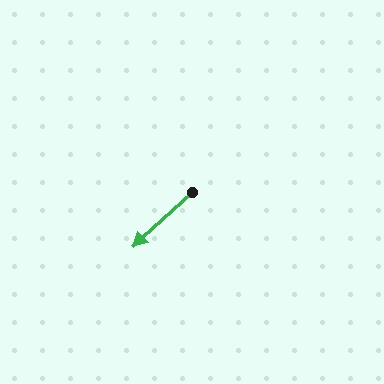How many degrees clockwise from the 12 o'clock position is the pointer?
Approximately 227 degrees.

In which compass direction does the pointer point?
Southwest.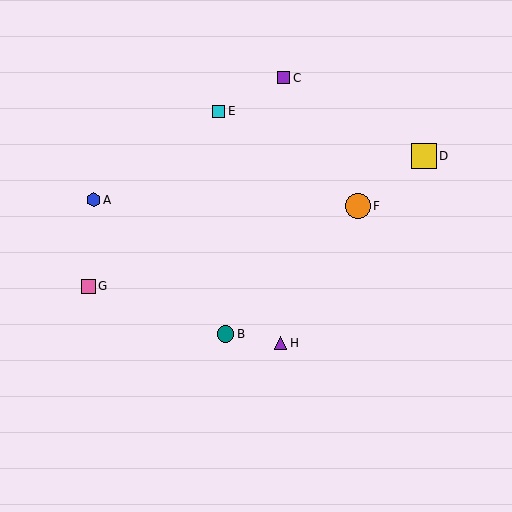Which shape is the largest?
The orange circle (labeled F) is the largest.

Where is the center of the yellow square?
The center of the yellow square is at (424, 156).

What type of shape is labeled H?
Shape H is a purple triangle.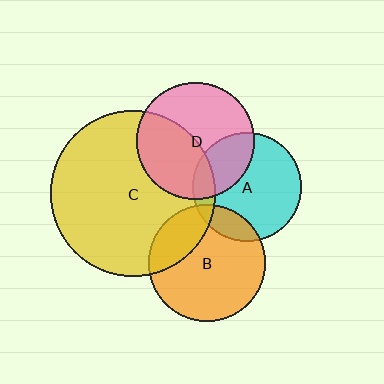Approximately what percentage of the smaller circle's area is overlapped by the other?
Approximately 30%.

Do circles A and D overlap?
Yes.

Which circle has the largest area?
Circle C (yellow).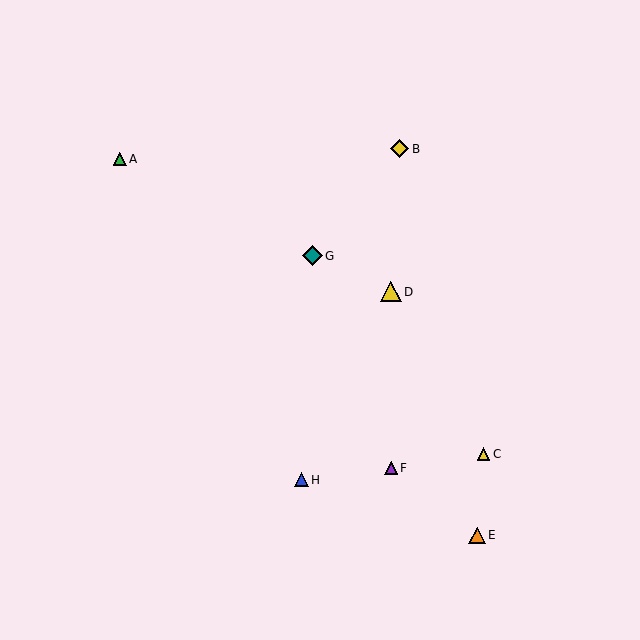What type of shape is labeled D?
Shape D is a yellow triangle.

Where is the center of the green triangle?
The center of the green triangle is at (120, 159).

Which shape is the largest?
The yellow triangle (labeled D) is the largest.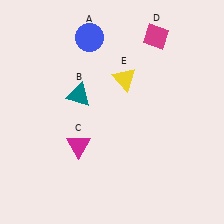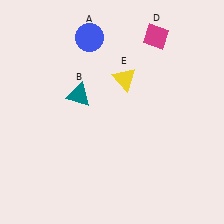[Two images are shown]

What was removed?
The magenta triangle (C) was removed in Image 2.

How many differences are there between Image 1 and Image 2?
There is 1 difference between the two images.